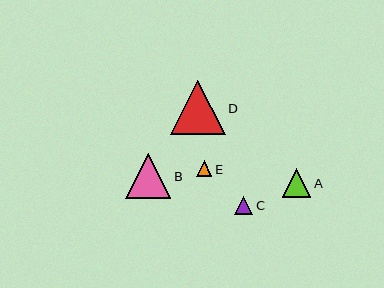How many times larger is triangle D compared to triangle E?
Triangle D is approximately 3.5 times the size of triangle E.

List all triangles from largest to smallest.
From largest to smallest: D, B, A, C, E.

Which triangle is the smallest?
Triangle E is the smallest with a size of approximately 16 pixels.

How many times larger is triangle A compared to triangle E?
Triangle A is approximately 1.8 times the size of triangle E.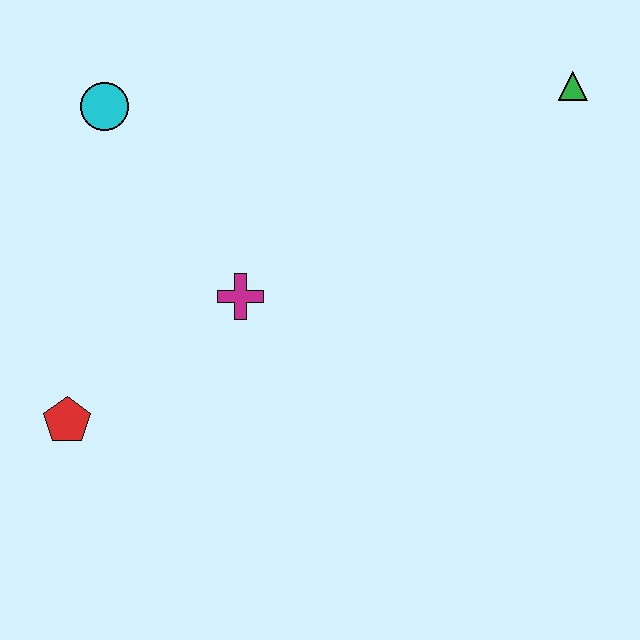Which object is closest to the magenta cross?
The red pentagon is closest to the magenta cross.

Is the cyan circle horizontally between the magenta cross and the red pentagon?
Yes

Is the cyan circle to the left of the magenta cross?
Yes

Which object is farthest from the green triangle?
The red pentagon is farthest from the green triangle.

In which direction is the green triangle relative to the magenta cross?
The green triangle is to the right of the magenta cross.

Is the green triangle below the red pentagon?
No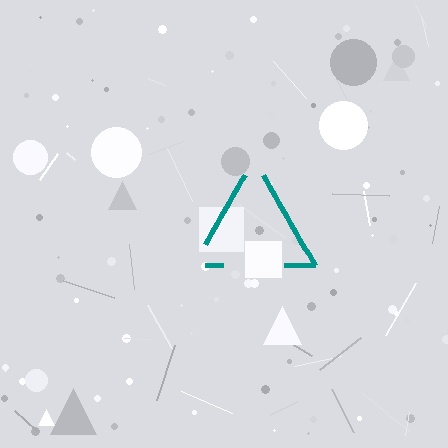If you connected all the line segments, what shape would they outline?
They would outline a triangle.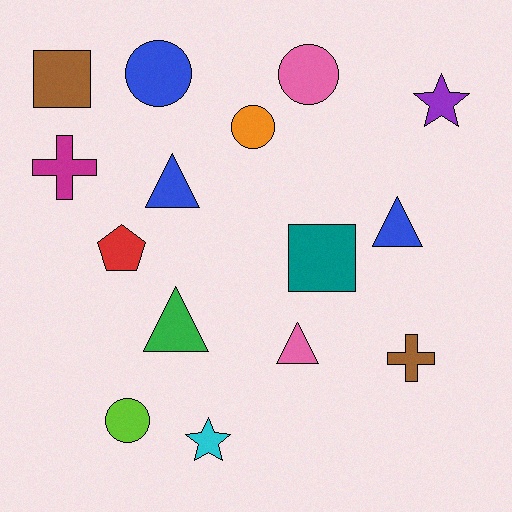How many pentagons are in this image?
There is 1 pentagon.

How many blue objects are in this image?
There are 3 blue objects.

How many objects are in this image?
There are 15 objects.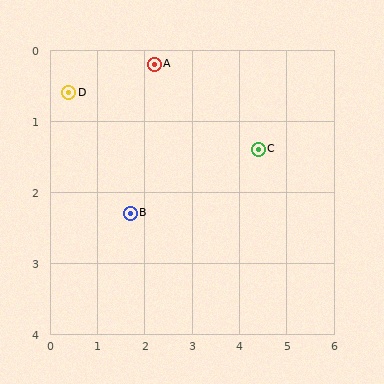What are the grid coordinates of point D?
Point D is at approximately (0.4, 0.6).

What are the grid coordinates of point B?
Point B is at approximately (1.7, 2.3).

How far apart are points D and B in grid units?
Points D and B are about 2.1 grid units apart.